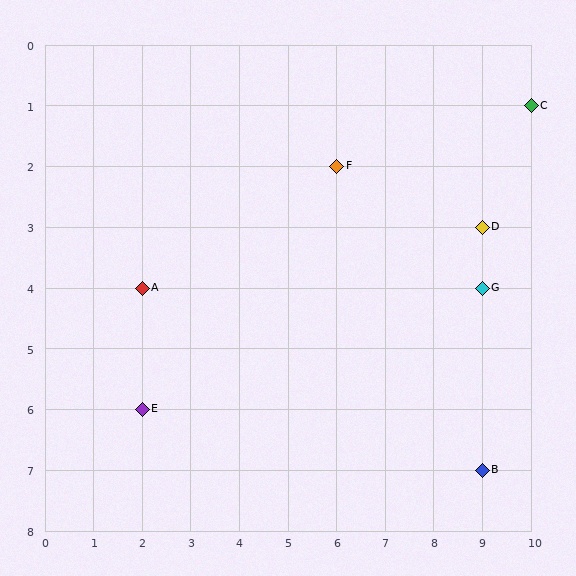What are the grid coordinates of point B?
Point B is at grid coordinates (9, 7).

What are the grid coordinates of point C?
Point C is at grid coordinates (10, 1).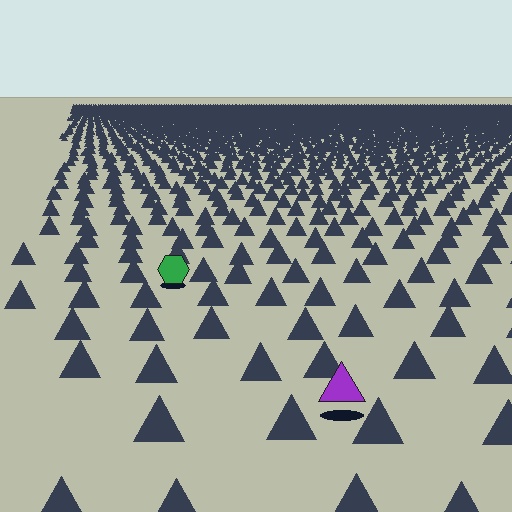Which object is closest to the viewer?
The purple triangle is closest. The texture marks near it are larger and more spread out.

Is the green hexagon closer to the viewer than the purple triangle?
No. The purple triangle is closer — you can tell from the texture gradient: the ground texture is coarser near it.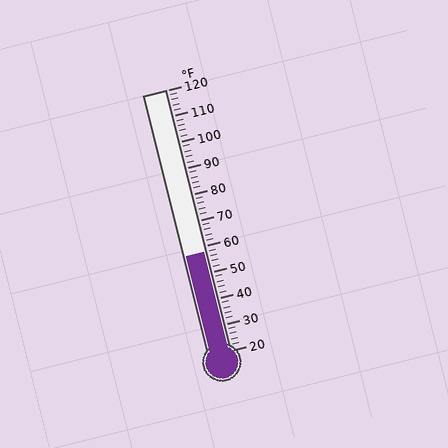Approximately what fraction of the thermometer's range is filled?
The thermometer is filled to approximately 40% of its range.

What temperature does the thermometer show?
The thermometer shows approximately 58°F.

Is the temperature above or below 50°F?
The temperature is above 50°F.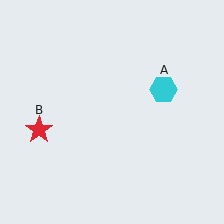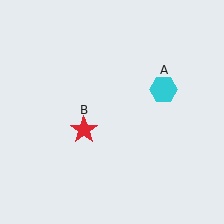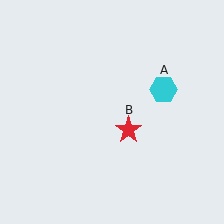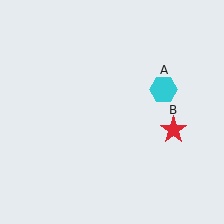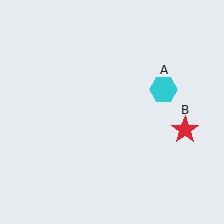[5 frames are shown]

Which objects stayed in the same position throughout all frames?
Cyan hexagon (object A) remained stationary.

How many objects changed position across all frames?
1 object changed position: red star (object B).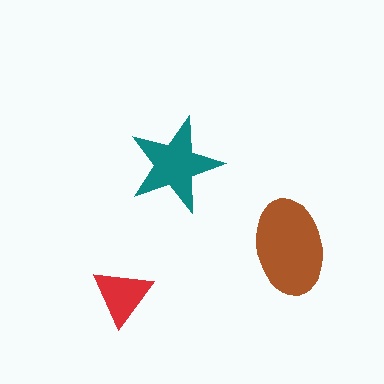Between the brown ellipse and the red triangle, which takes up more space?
The brown ellipse.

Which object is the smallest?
The red triangle.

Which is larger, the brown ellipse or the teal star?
The brown ellipse.